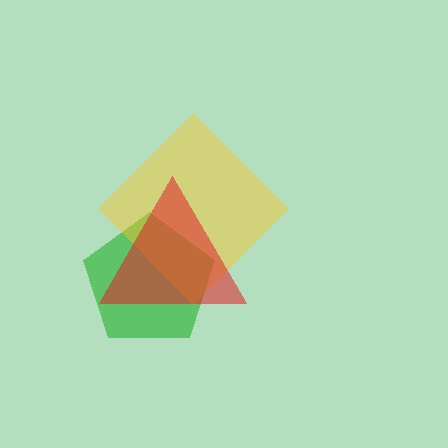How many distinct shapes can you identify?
There are 3 distinct shapes: a green pentagon, a yellow diamond, a red triangle.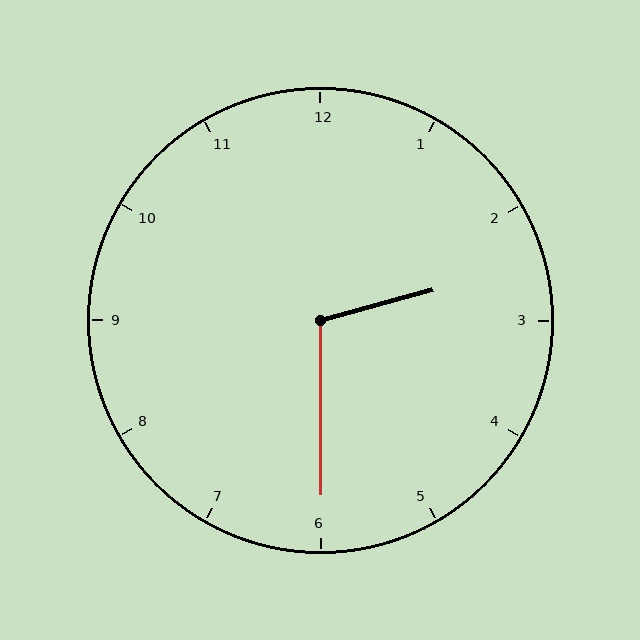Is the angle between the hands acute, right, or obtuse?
It is obtuse.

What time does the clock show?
2:30.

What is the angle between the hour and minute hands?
Approximately 105 degrees.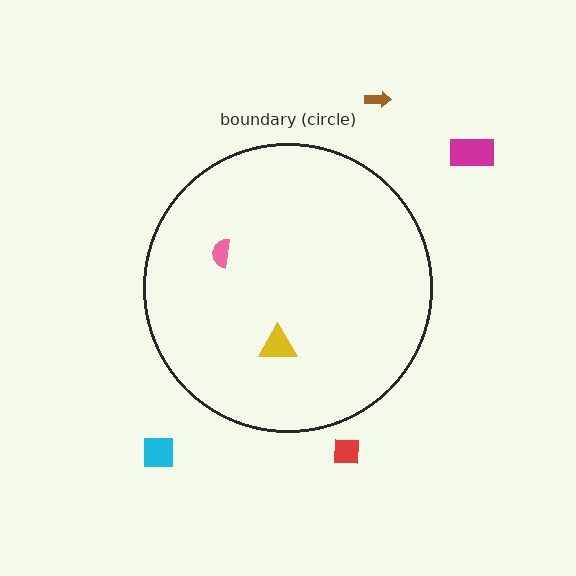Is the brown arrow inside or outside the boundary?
Outside.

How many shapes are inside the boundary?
2 inside, 4 outside.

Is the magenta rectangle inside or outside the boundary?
Outside.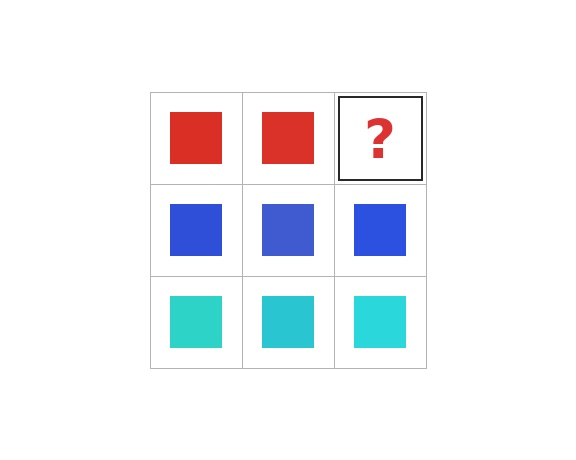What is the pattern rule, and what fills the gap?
The rule is that each row has a consistent color. The gap should be filled with a red square.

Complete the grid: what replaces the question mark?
The question mark should be replaced with a red square.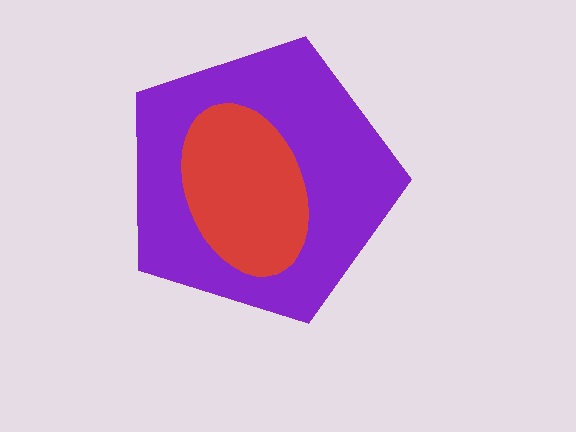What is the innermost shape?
The red ellipse.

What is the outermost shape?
The purple pentagon.